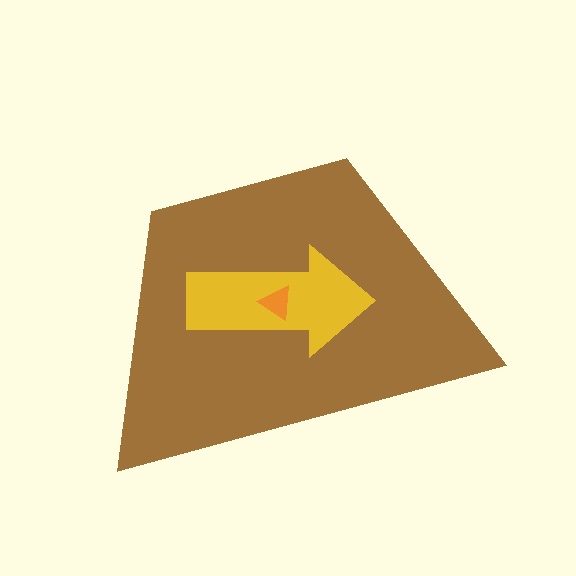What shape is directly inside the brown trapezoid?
The yellow arrow.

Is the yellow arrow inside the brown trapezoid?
Yes.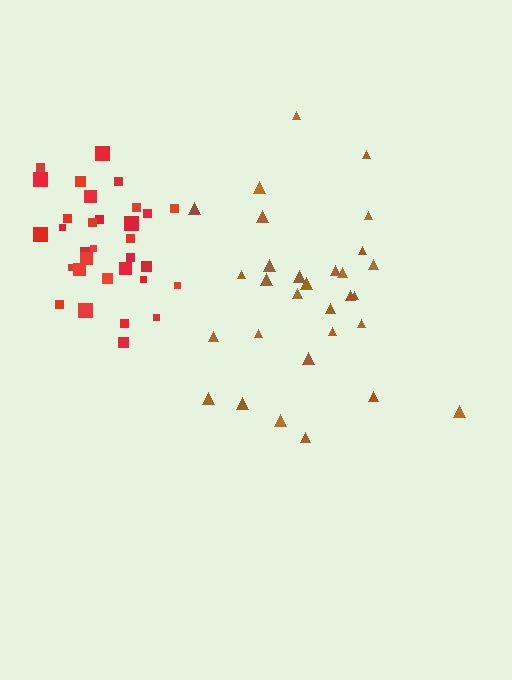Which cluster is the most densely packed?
Red.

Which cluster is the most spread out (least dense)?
Brown.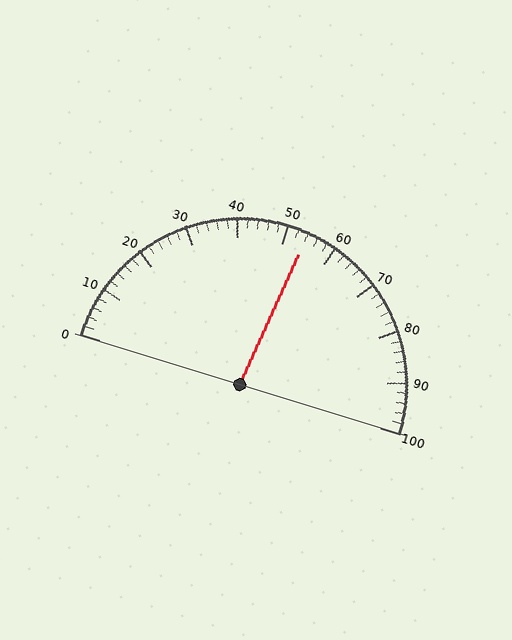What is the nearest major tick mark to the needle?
The nearest major tick mark is 50.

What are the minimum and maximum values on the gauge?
The gauge ranges from 0 to 100.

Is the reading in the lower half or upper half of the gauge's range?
The reading is in the upper half of the range (0 to 100).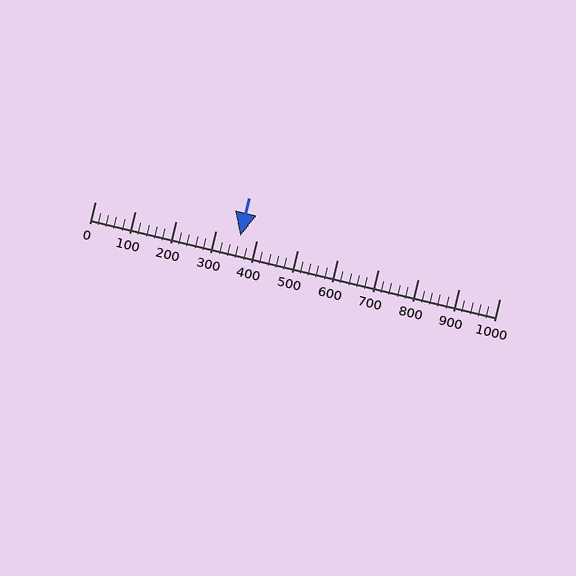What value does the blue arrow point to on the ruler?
The blue arrow points to approximately 359.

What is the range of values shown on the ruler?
The ruler shows values from 0 to 1000.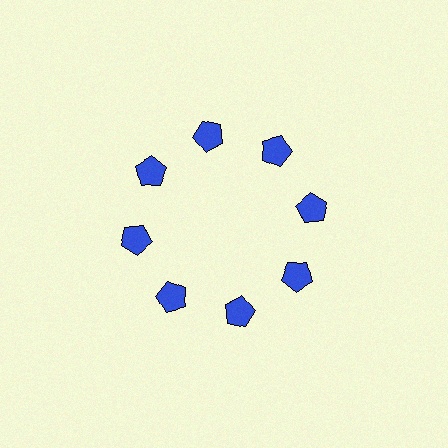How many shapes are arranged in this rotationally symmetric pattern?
There are 8 shapes, arranged in 8 groups of 1.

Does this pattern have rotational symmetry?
Yes, this pattern has 8-fold rotational symmetry. It looks the same after rotating 45 degrees around the center.